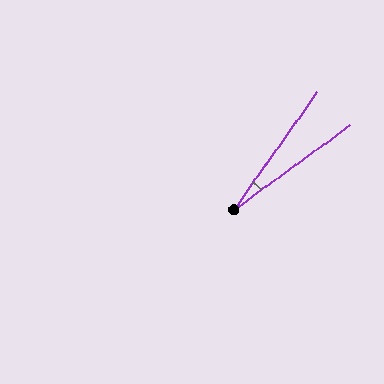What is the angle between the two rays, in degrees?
Approximately 18 degrees.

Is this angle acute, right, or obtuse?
It is acute.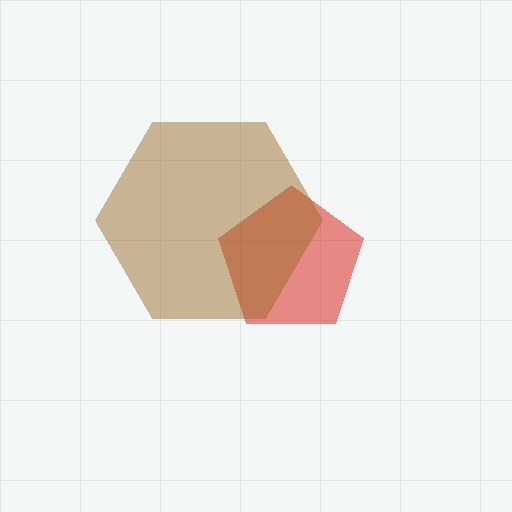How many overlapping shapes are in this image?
There are 2 overlapping shapes in the image.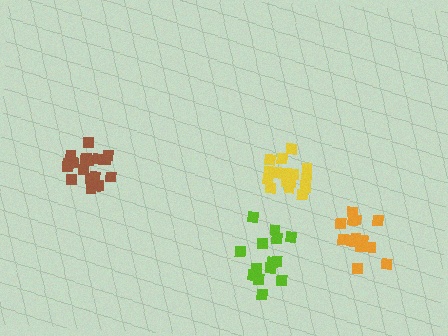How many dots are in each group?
Group 1: 14 dots, Group 2: 18 dots, Group 3: 15 dots, Group 4: 19 dots (66 total).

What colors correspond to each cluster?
The clusters are colored: lime, yellow, orange, brown.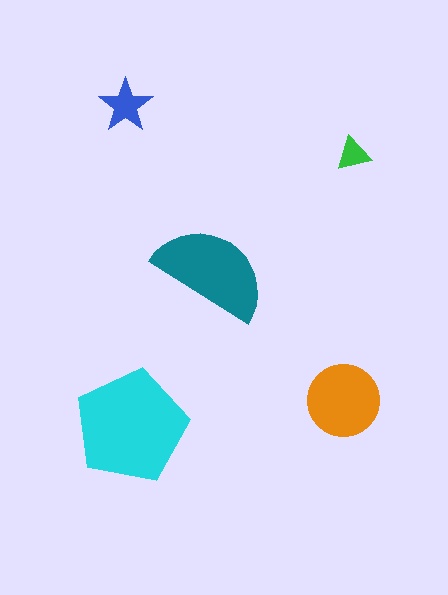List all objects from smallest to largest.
The green triangle, the blue star, the orange circle, the teal semicircle, the cyan pentagon.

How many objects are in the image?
There are 5 objects in the image.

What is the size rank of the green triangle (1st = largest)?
5th.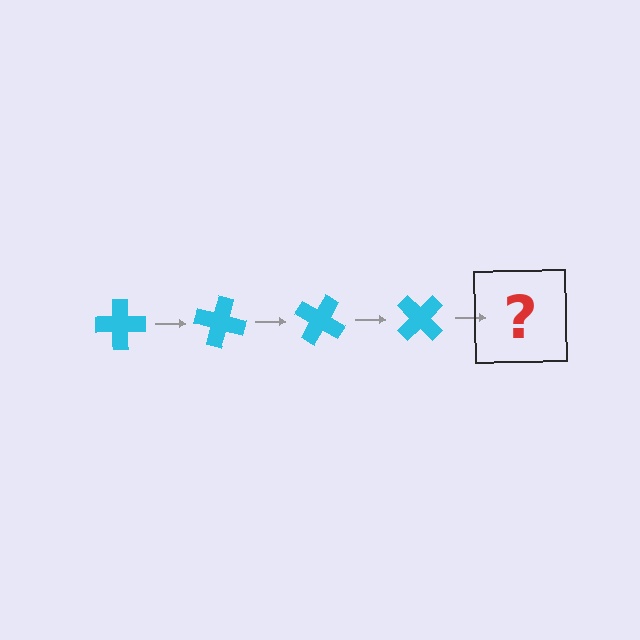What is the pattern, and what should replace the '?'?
The pattern is that the cross rotates 15 degrees each step. The '?' should be a cyan cross rotated 60 degrees.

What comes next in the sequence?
The next element should be a cyan cross rotated 60 degrees.